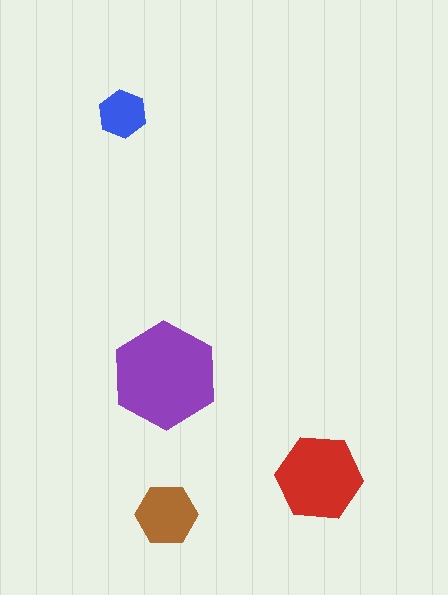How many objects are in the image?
There are 4 objects in the image.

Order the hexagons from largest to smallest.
the purple one, the red one, the brown one, the blue one.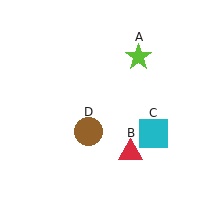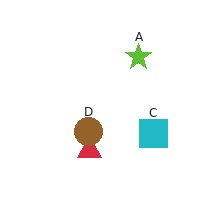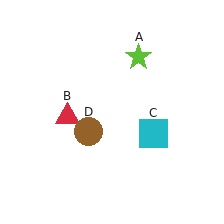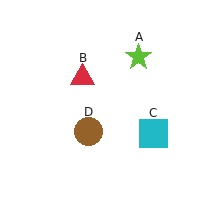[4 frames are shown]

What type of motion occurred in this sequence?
The red triangle (object B) rotated clockwise around the center of the scene.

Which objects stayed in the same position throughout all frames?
Lime star (object A) and cyan square (object C) and brown circle (object D) remained stationary.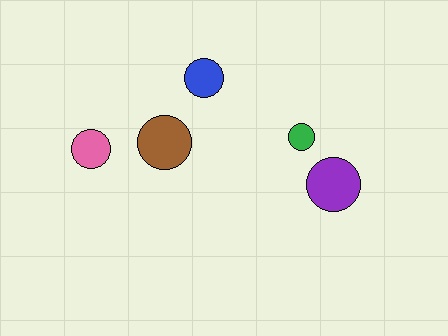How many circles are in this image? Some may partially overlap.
There are 5 circles.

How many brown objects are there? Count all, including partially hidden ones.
There is 1 brown object.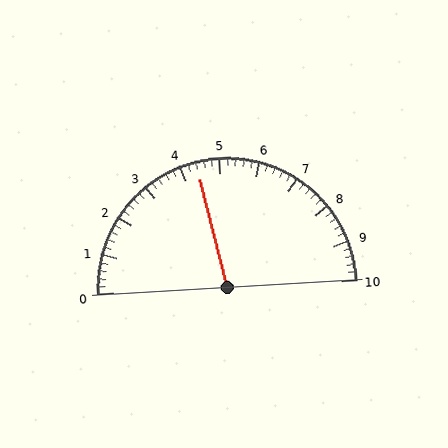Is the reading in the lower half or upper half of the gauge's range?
The reading is in the lower half of the range (0 to 10).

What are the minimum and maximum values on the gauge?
The gauge ranges from 0 to 10.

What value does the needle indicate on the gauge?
The needle indicates approximately 4.4.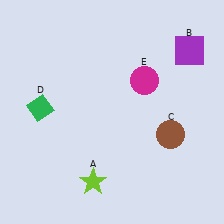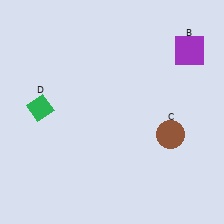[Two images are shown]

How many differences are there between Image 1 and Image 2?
There are 2 differences between the two images.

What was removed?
The lime star (A), the magenta circle (E) were removed in Image 2.